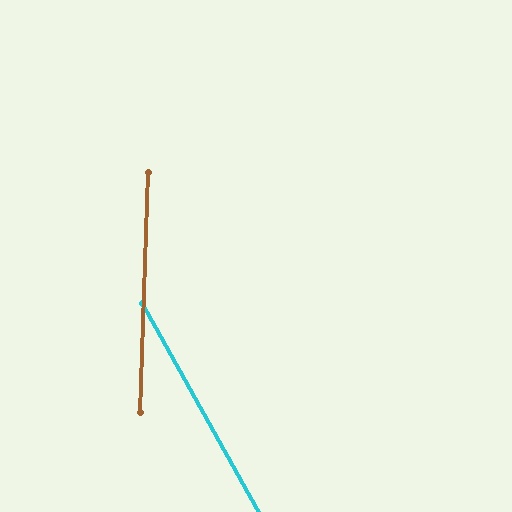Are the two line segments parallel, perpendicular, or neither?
Neither parallel nor perpendicular — they differ by about 31°.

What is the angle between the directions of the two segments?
Approximately 31 degrees.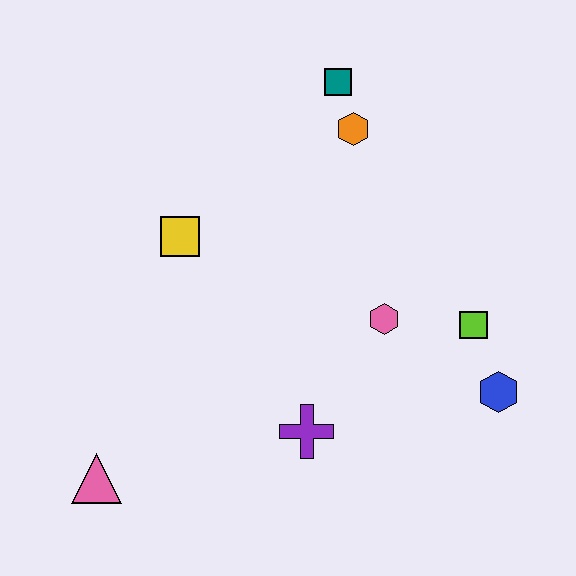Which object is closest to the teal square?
The orange hexagon is closest to the teal square.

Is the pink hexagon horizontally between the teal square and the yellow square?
No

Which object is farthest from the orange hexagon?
The pink triangle is farthest from the orange hexagon.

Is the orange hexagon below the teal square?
Yes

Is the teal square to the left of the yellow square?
No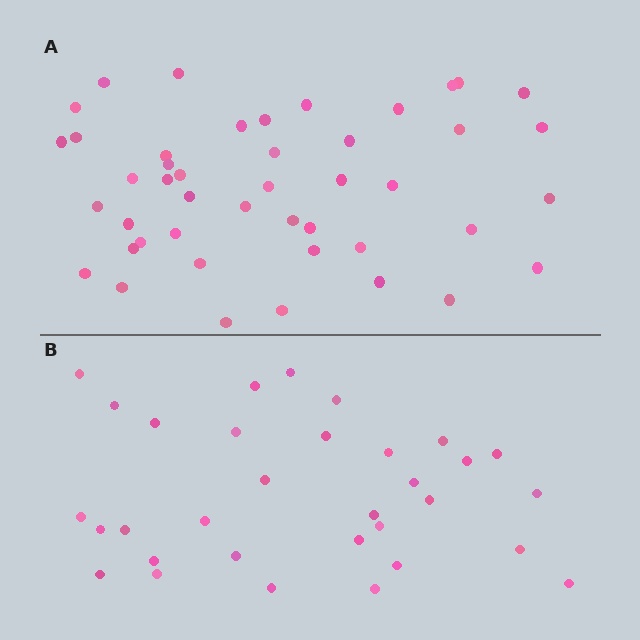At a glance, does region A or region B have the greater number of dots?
Region A (the top region) has more dots.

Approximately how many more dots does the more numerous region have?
Region A has approximately 15 more dots than region B.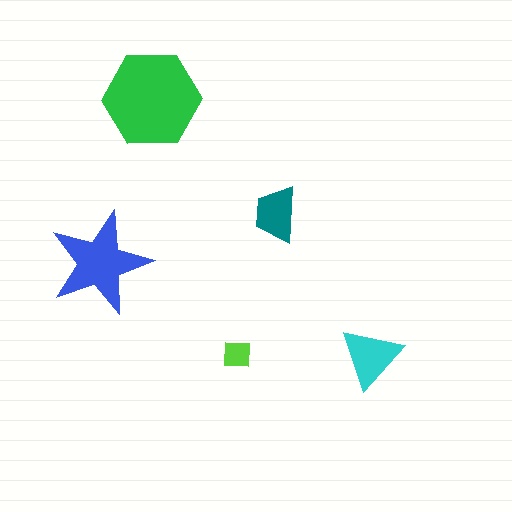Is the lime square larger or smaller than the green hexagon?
Smaller.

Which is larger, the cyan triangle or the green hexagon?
The green hexagon.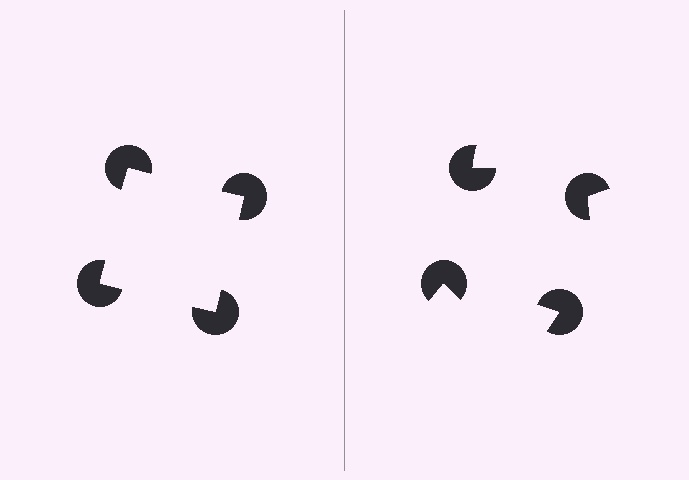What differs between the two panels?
The pac-man discs are positioned identically on both sides; only the wedge orientations differ. On the left they align to a square; on the right they are misaligned.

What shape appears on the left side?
An illusory square.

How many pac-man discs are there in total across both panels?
8 — 4 on each side.